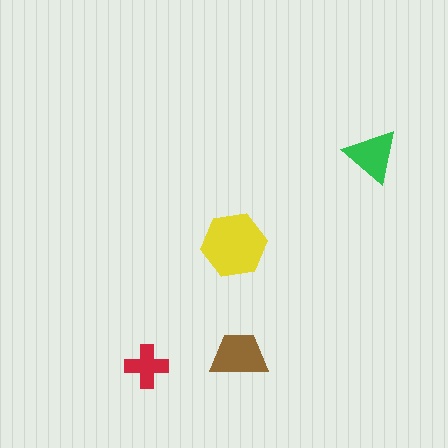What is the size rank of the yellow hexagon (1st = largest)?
1st.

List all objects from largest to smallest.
The yellow hexagon, the brown trapezoid, the green triangle, the red cross.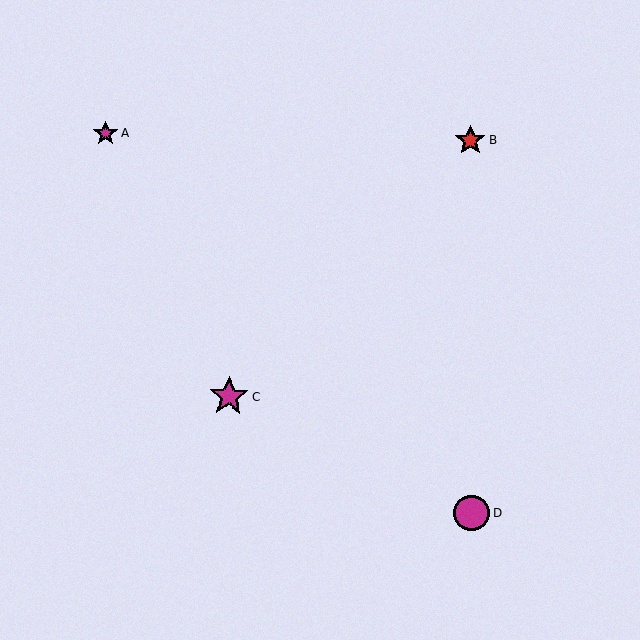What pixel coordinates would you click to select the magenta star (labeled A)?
Click at (105, 133) to select the magenta star A.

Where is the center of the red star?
The center of the red star is at (470, 140).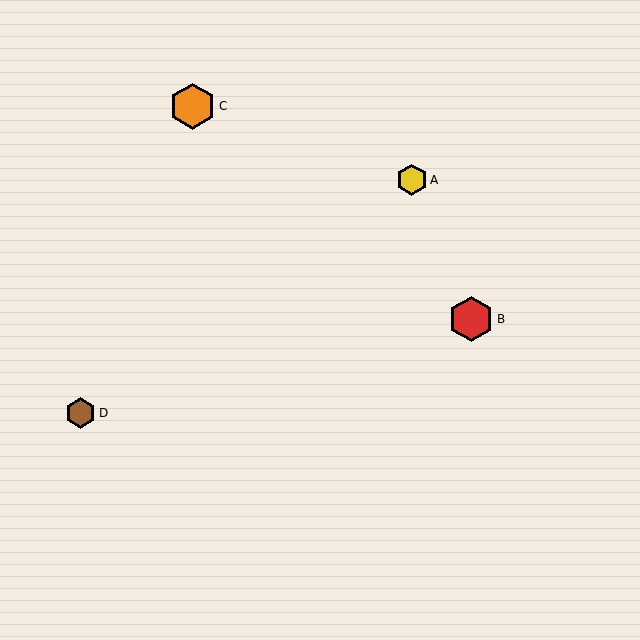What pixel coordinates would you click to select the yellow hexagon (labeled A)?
Click at (412, 180) to select the yellow hexagon A.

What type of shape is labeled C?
Shape C is an orange hexagon.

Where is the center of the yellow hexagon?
The center of the yellow hexagon is at (412, 180).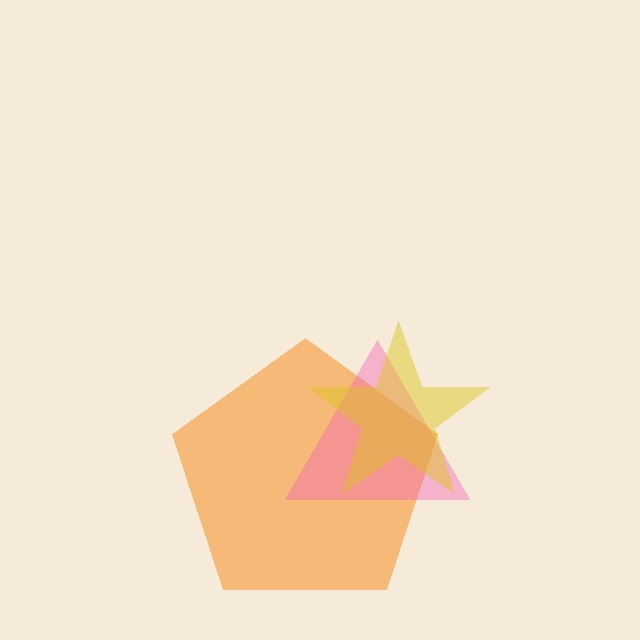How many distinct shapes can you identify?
There are 3 distinct shapes: an orange pentagon, a pink triangle, a yellow star.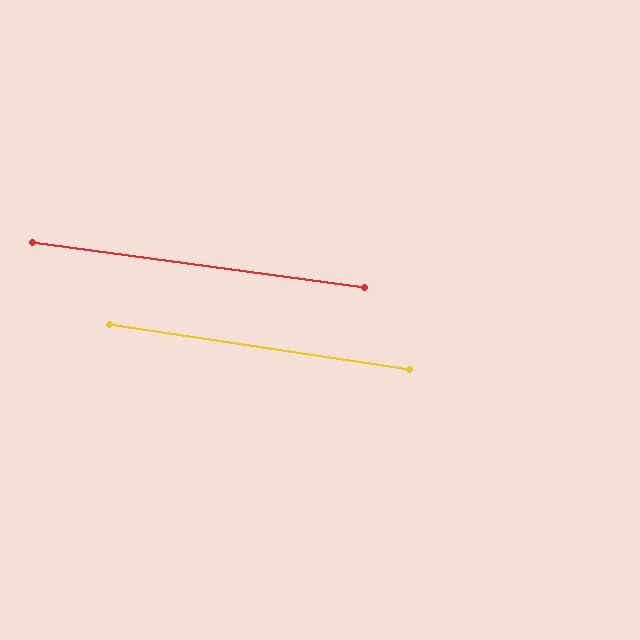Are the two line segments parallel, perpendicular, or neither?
Parallel — their directions differ by only 0.8°.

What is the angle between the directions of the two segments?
Approximately 1 degree.